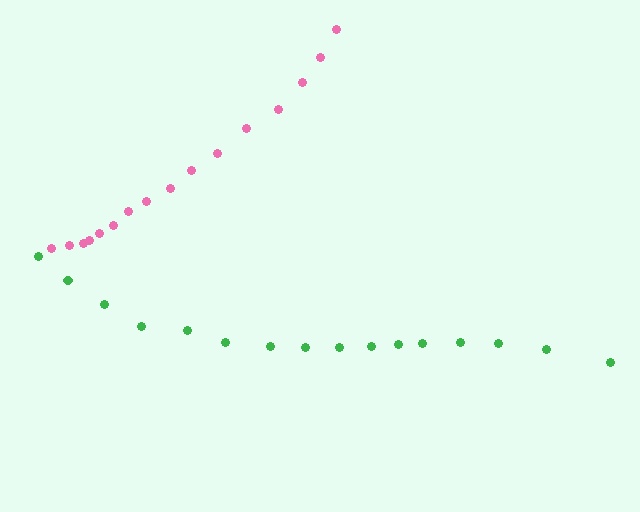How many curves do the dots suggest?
There are 2 distinct paths.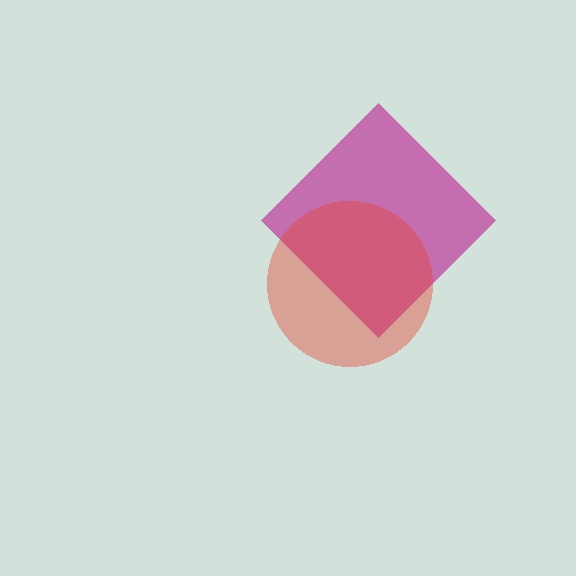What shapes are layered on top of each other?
The layered shapes are: a magenta diamond, a red circle.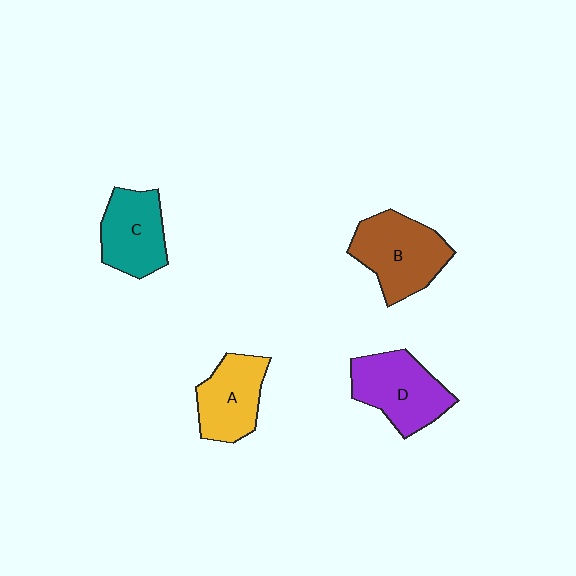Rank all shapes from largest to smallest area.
From largest to smallest: B (brown), D (purple), C (teal), A (yellow).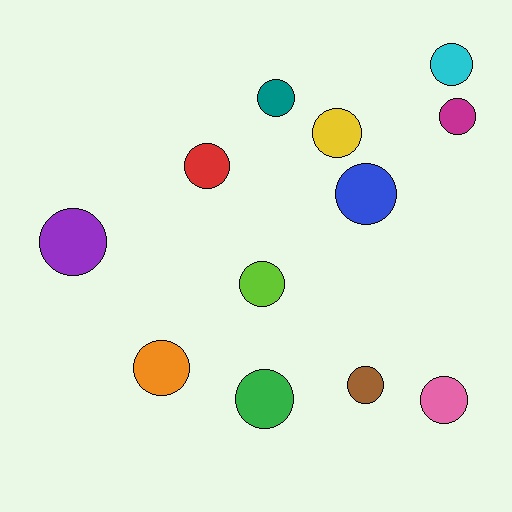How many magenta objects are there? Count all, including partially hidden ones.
There is 1 magenta object.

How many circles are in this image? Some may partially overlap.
There are 12 circles.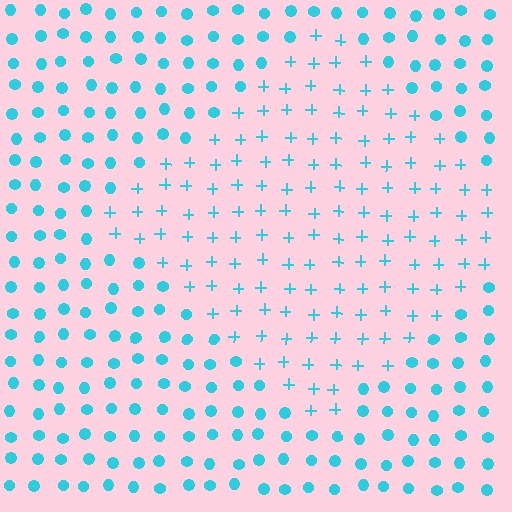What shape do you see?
I see a diamond.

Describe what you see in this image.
The image is filled with small cyan elements arranged in a uniform grid. A diamond-shaped region contains plus signs, while the surrounding area contains circles. The boundary is defined purely by the change in element shape.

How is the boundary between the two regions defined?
The boundary is defined by a change in element shape: plus signs inside vs. circles outside. All elements share the same color and spacing.